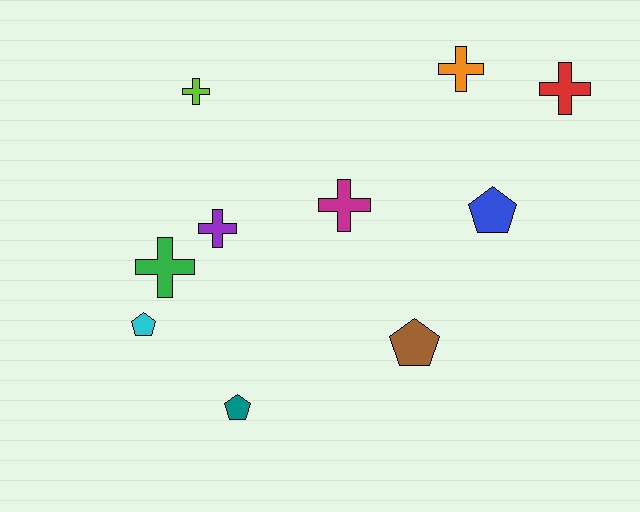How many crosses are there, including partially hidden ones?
There are 6 crosses.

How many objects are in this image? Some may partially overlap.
There are 10 objects.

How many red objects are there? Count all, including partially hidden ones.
There is 1 red object.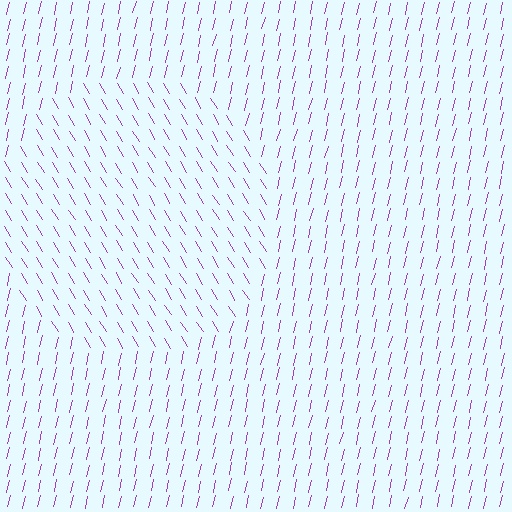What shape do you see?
I see a circle.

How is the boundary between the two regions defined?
The boundary is defined purely by a change in line orientation (approximately 45 degrees difference). All lines are the same color and thickness.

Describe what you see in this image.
The image is filled with small purple line segments. A circle region in the image has lines oriented differently from the surrounding lines, creating a visible texture boundary.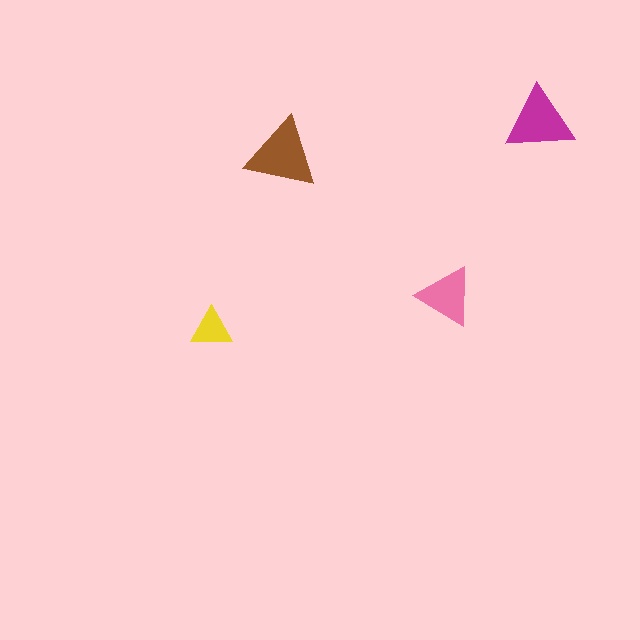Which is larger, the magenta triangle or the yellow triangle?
The magenta one.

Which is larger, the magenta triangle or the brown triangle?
The brown one.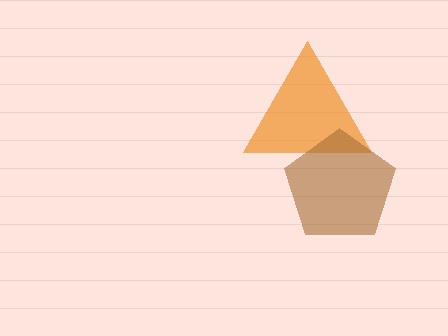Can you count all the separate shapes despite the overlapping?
Yes, there are 2 separate shapes.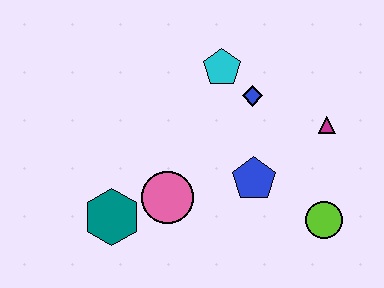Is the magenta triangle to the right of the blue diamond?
Yes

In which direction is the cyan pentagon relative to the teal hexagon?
The cyan pentagon is above the teal hexagon.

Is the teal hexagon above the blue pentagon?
No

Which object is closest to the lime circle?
The blue pentagon is closest to the lime circle.